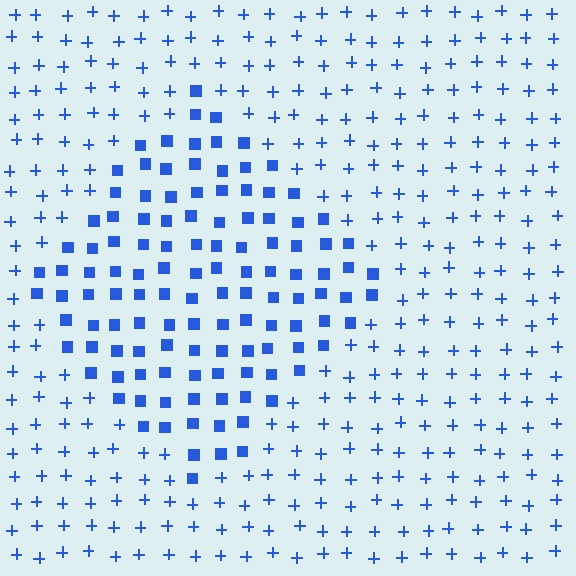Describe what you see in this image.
The image is filled with small blue elements arranged in a uniform grid. A diamond-shaped region contains squares, while the surrounding area contains plus signs. The boundary is defined purely by the change in element shape.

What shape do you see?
I see a diamond.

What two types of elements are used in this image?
The image uses squares inside the diamond region and plus signs outside it.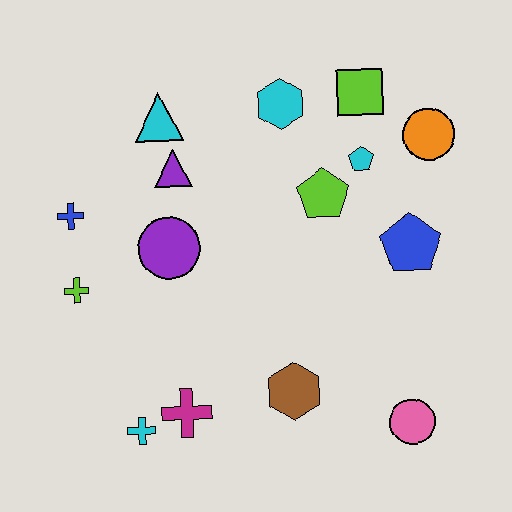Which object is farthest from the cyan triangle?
The pink circle is farthest from the cyan triangle.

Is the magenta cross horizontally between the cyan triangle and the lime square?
Yes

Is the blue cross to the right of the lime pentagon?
No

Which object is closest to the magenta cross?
The cyan cross is closest to the magenta cross.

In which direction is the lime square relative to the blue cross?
The lime square is to the right of the blue cross.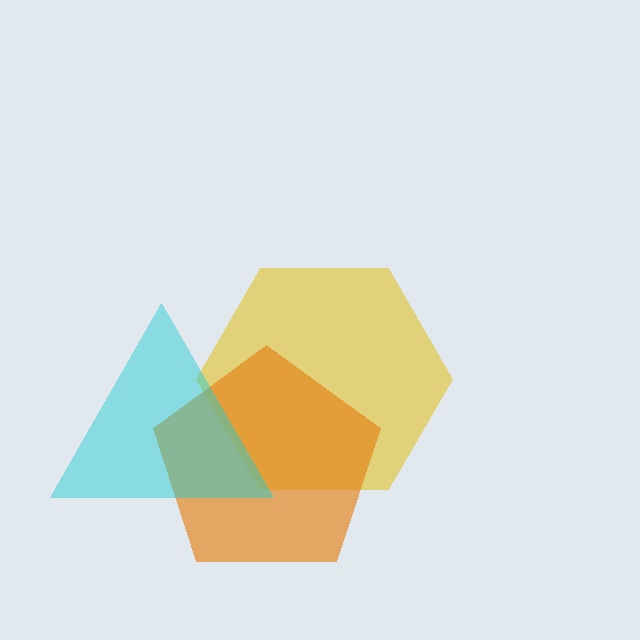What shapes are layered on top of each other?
The layered shapes are: a yellow hexagon, an orange pentagon, a cyan triangle.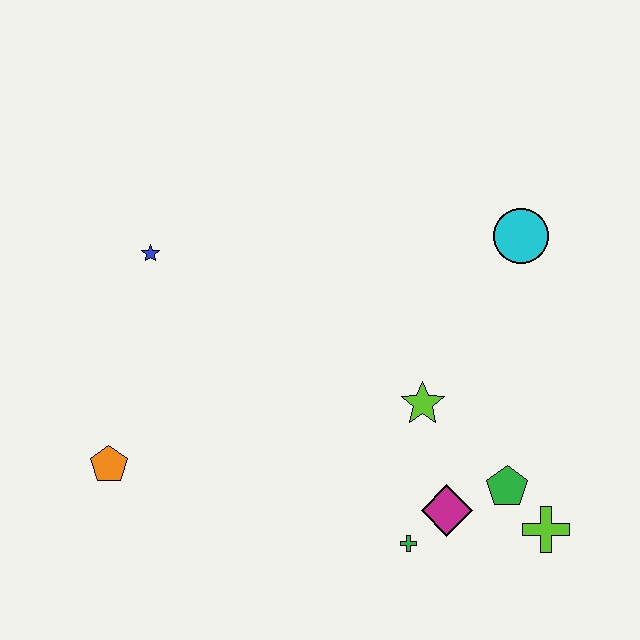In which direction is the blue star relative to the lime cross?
The blue star is to the left of the lime cross.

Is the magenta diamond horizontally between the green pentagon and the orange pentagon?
Yes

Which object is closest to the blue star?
The orange pentagon is closest to the blue star.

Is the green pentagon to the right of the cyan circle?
No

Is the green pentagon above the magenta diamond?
Yes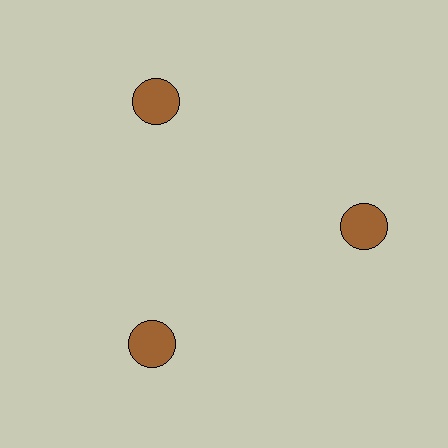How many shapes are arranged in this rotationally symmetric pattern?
There are 3 shapes, arranged in 3 groups of 1.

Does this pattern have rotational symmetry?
Yes, this pattern has 3-fold rotational symmetry. It looks the same after rotating 120 degrees around the center.